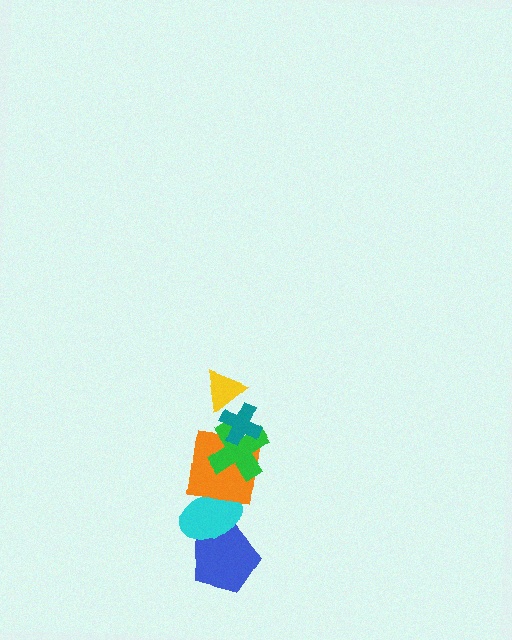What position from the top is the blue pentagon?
The blue pentagon is 6th from the top.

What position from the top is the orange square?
The orange square is 4th from the top.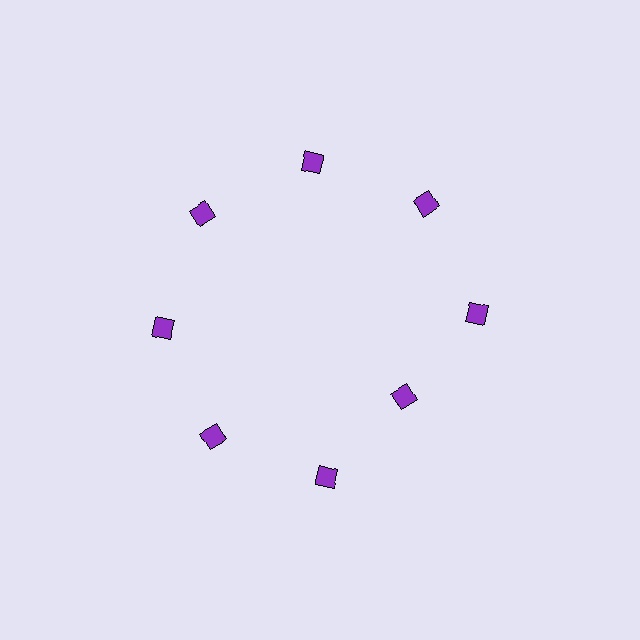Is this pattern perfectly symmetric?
No. The 8 purple diamonds are arranged in a ring, but one element near the 4 o'clock position is pulled inward toward the center, breaking the 8-fold rotational symmetry.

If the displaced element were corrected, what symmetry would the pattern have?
It would have 8-fold rotational symmetry — the pattern would map onto itself every 45 degrees.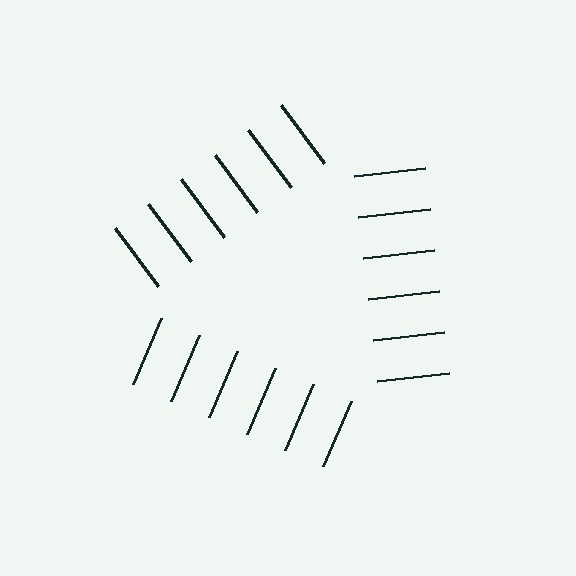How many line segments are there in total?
18 — 6 along each of the 3 edges.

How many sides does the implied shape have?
3 sides — the line-ends trace a triangle.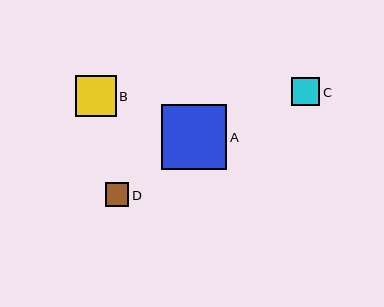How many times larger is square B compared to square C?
Square B is approximately 1.5 times the size of square C.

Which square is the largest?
Square A is the largest with a size of approximately 65 pixels.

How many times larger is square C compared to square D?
Square C is approximately 1.2 times the size of square D.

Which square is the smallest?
Square D is the smallest with a size of approximately 23 pixels.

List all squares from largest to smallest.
From largest to smallest: A, B, C, D.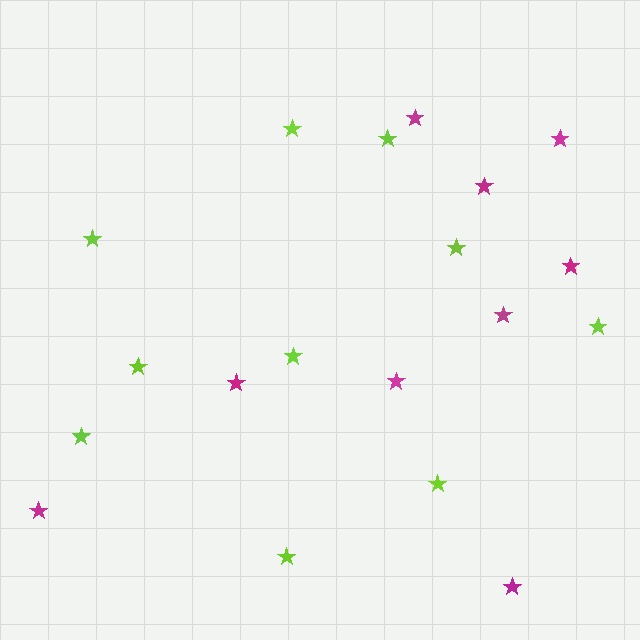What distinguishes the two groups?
There are 2 groups: one group of magenta stars (9) and one group of lime stars (10).